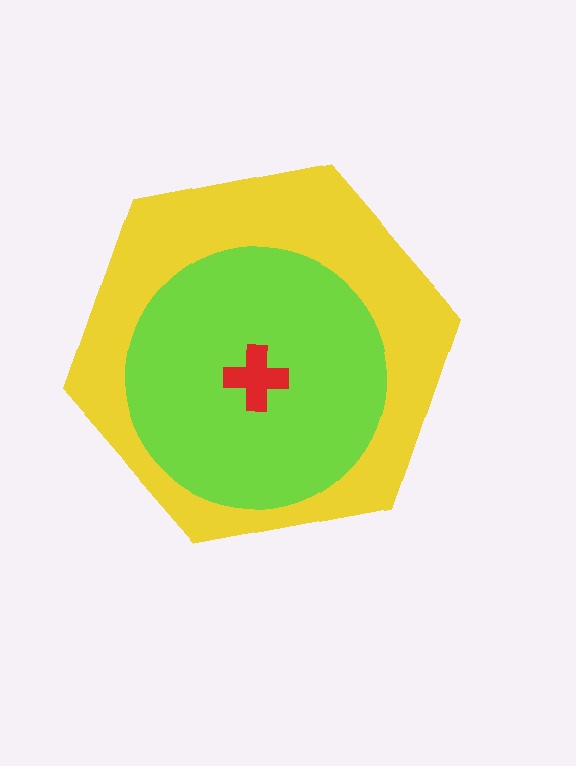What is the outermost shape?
The yellow hexagon.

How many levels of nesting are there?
3.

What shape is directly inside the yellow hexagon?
The lime circle.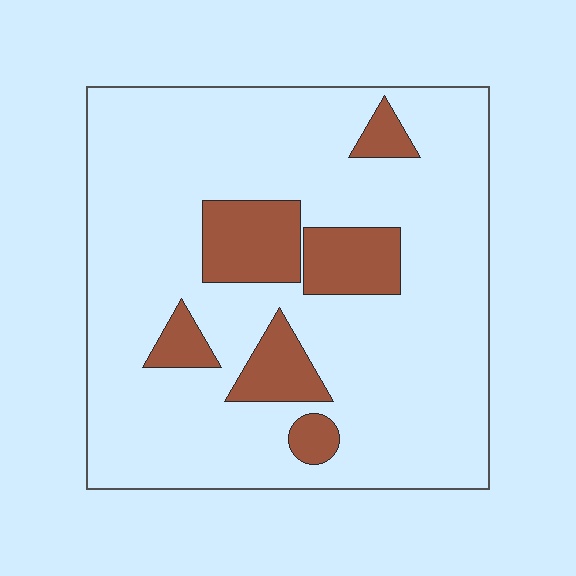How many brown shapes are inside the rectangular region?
6.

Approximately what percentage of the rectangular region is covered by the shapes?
Approximately 15%.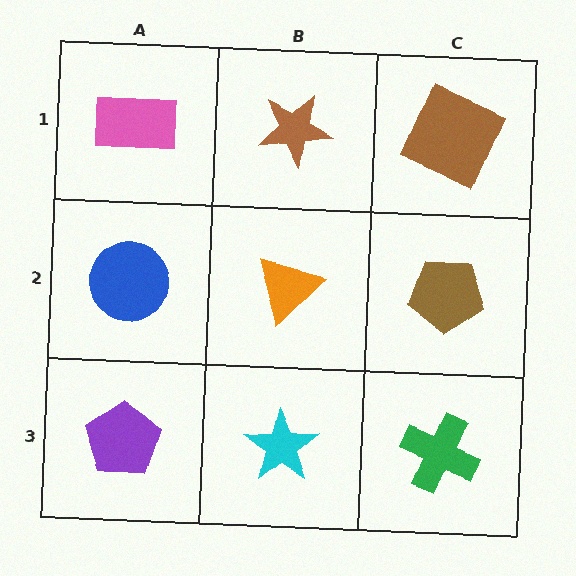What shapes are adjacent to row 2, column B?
A brown star (row 1, column B), a cyan star (row 3, column B), a blue circle (row 2, column A), a brown pentagon (row 2, column C).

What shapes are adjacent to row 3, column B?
An orange triangle (row 2, column B), a purple pentagon (row 3, column A), a green cross (row 3, column C).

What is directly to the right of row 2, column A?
An orange triangle.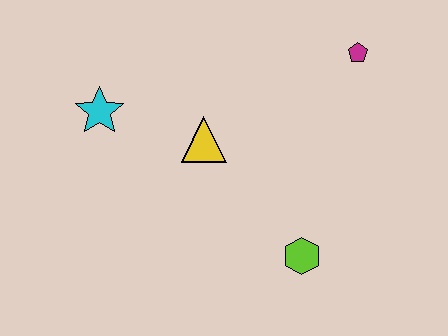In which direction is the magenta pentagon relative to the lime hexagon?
The magenta pentagon is above the lime hexagon.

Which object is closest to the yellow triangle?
The cyan star is closest to the yellow triangle.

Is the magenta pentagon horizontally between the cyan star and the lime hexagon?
No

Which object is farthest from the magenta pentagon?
The cyan star is farthest from the magenta pentagon.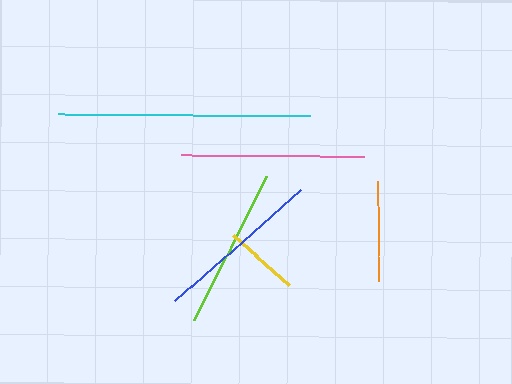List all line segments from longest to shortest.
From longest to shortest: cyan, pink, blue, lime, orange, yellow.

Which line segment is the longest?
The cyan line is the longest at approximately 252 pixels.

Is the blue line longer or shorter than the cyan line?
The cyan line is longer than the blue line.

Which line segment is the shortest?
The yellow line is the shortest at approximately 76 pixels.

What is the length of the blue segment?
The blue segment is approximately 168 pixels long.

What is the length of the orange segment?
The orange segment is approximately 100 pixels long.